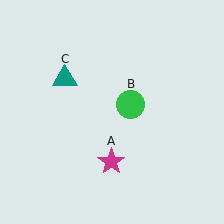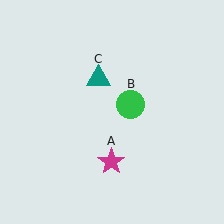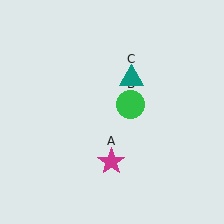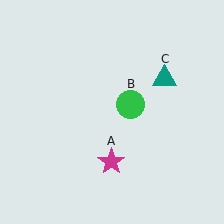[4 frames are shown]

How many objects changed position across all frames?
1 object changed position: teal triangle (object C).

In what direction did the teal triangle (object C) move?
The teal triangle (object C) moved right.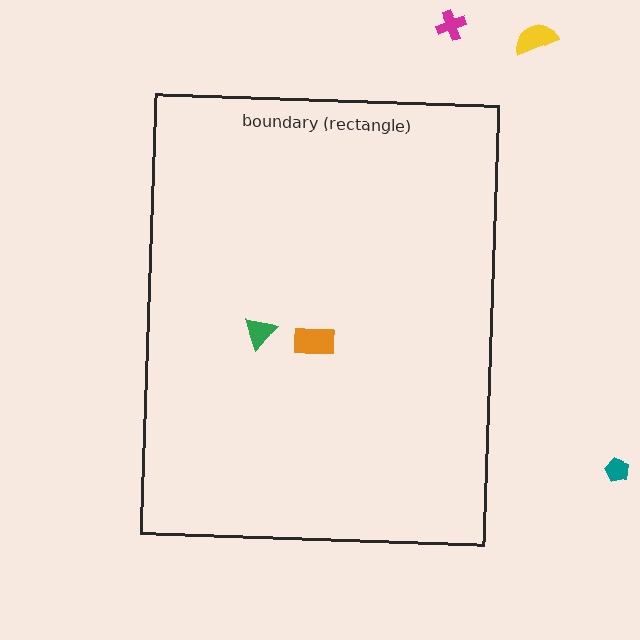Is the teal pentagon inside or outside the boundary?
Outside.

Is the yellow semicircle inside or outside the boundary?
Outside.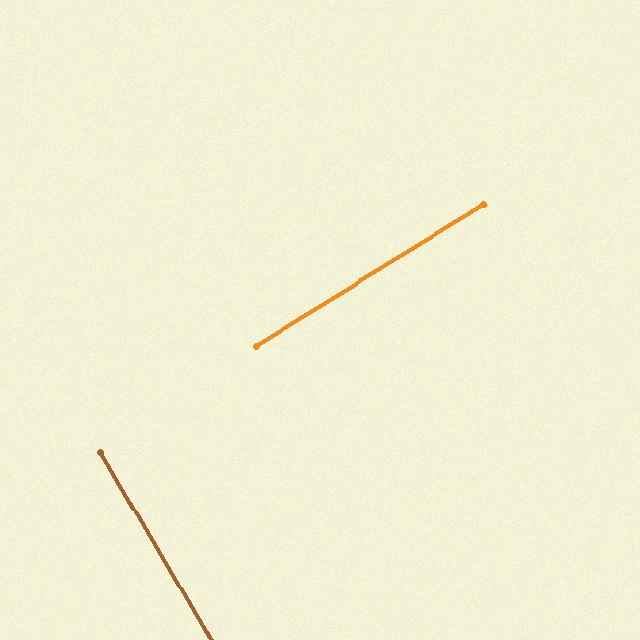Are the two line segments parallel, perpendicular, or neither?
Perpendicular — they meet at approximately 89°.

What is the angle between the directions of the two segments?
Approximately 89 degrees.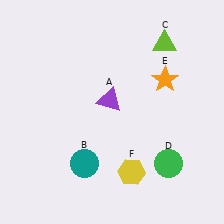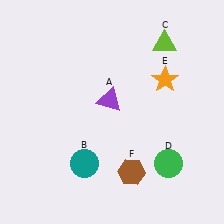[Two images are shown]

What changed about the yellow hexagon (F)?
In Image 1, F is yellow. In Image 2, it changed to brown.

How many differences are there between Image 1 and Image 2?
There is 1 difference between the two images.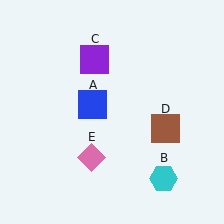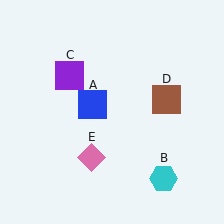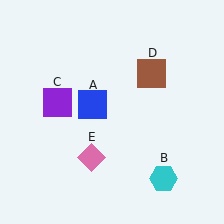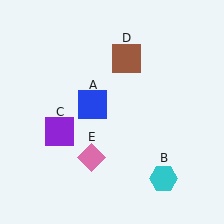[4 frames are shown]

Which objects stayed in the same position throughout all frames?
Blue square (object A) and cyan hexagon (object B) and pink diamond (object E) remained stationary.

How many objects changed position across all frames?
2 objects changed position: purple square (object C), brown square (object D).